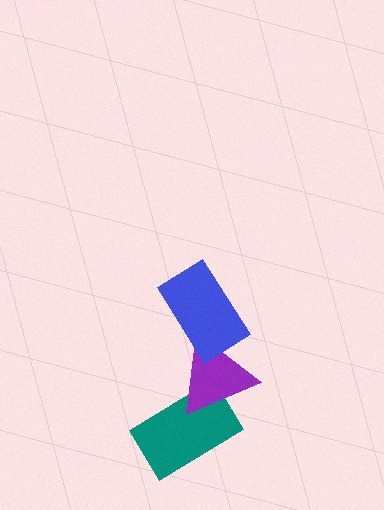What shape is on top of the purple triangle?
The blue rectangle is on top of the purple triangle.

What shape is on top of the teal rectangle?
The purple triangle is on top of the teal rectangle.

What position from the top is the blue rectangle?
The blue rectangle is 1st from the top.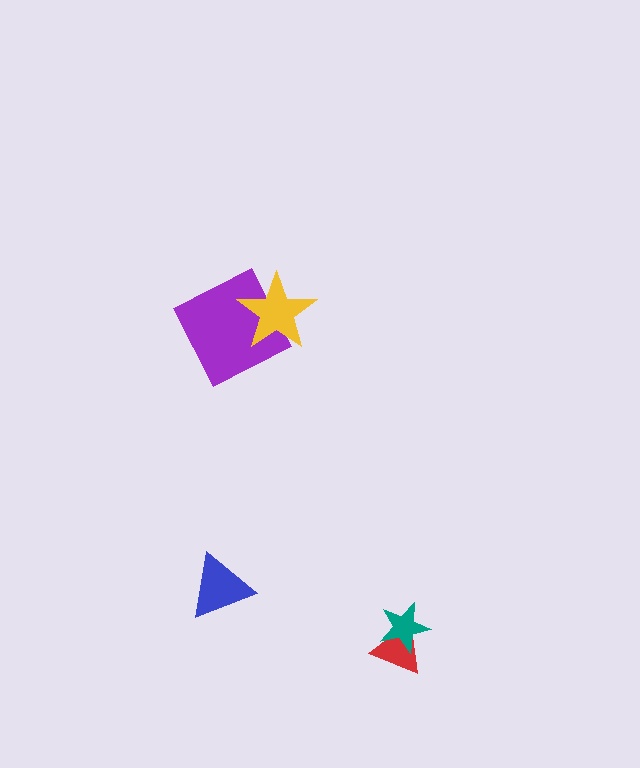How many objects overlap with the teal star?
1 object overlaps with the teal star.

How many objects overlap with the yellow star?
1 object overlaps with the yellow star.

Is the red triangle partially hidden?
Yes, it is partially covered by another shape.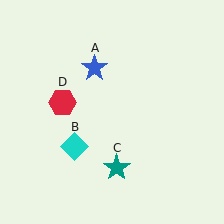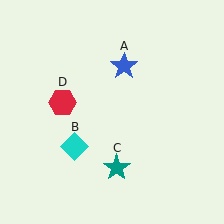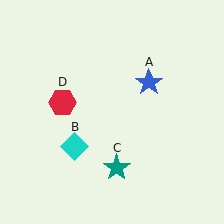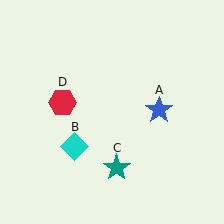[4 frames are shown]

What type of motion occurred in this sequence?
The blue star (object A) rotated clockwise around the center of the scene.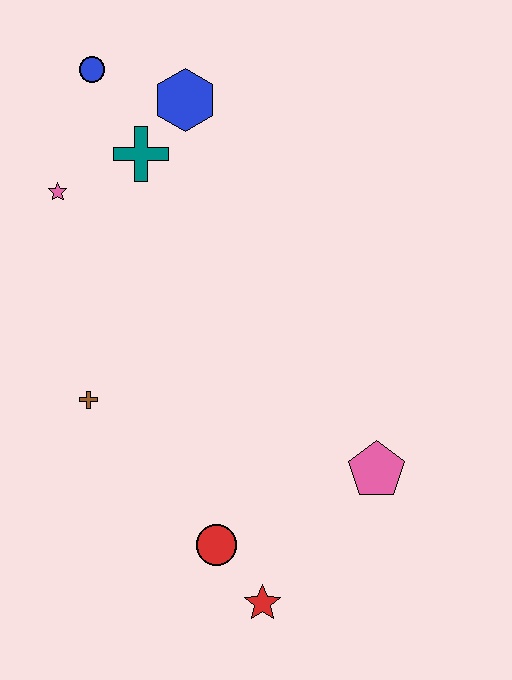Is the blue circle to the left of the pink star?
No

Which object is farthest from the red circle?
The blue circle is farthest from the red circle.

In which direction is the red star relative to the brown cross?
The red star is below the brown cross.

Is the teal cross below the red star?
No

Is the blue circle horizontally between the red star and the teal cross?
No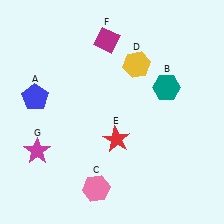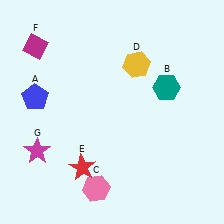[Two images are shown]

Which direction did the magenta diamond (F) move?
The magenta diamond (F) moved left.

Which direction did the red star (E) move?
The red star (E) moved left.